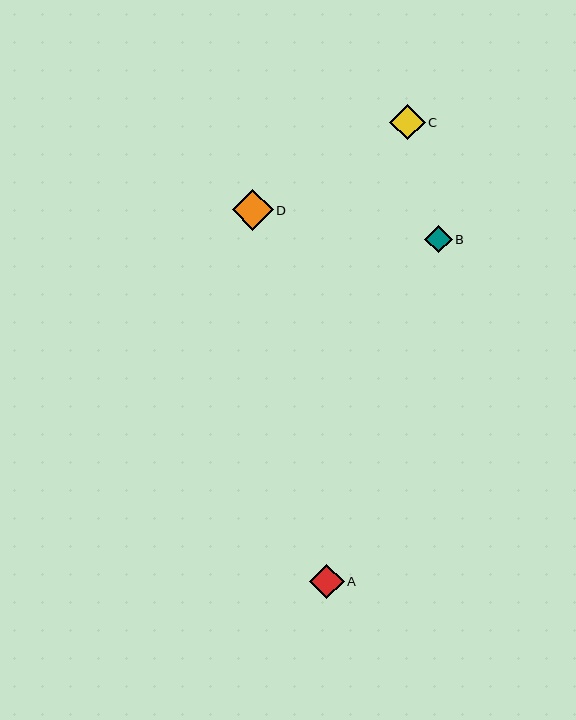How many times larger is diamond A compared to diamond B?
Diamond A is approximately 1.2 times the size of diamond B.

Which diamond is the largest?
Diamond D is the largest with a size of approximately 41 pixels.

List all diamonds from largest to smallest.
From largest to smallest: D, C, A, B.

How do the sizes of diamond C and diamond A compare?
Diamond C and diamond A are approximately the same size.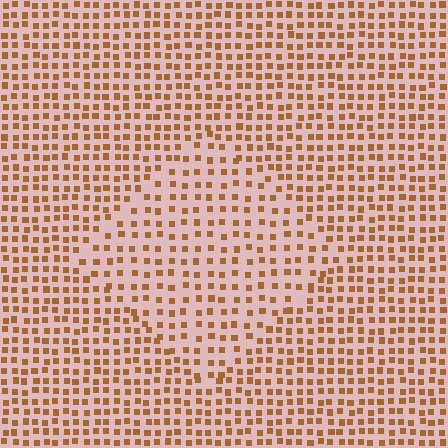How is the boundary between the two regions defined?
The boundary is defined by a change in element density (approximately 1.6x ratio). All elements are the same color, size, and shape.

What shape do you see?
I see a diamond.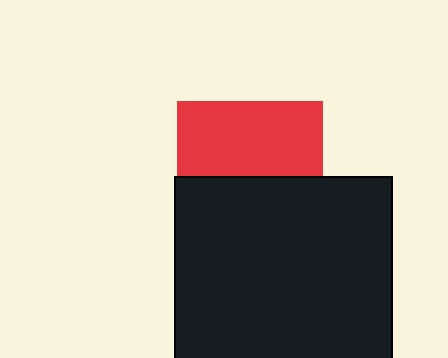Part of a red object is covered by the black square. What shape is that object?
It is a square.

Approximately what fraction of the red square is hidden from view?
Roughly 49% of the red square is hidden behind the black square.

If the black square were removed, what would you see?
You would see the complete red square.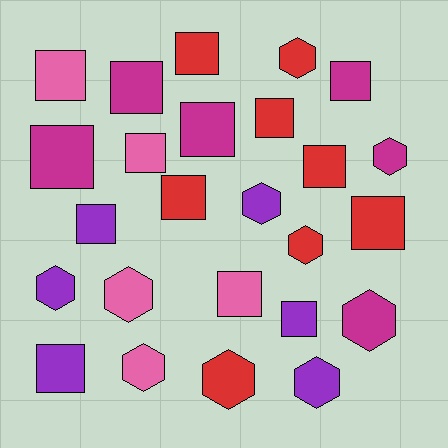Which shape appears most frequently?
Square, with 15 objects.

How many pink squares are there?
There are 3 pink squares.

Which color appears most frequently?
Red, with 8 objects.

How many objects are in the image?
There are 25 objects.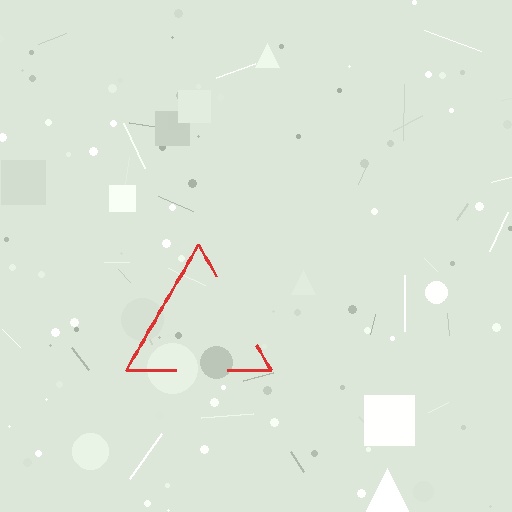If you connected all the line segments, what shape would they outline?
They would outline a triangle.